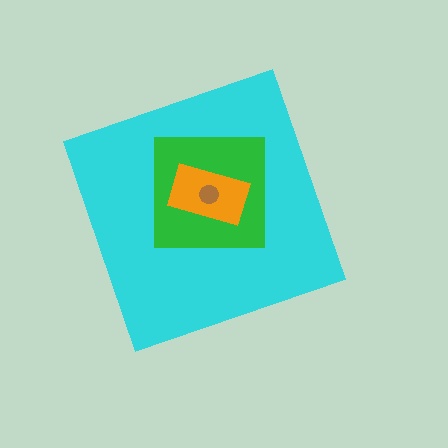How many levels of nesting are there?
4.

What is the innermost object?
The brown circle.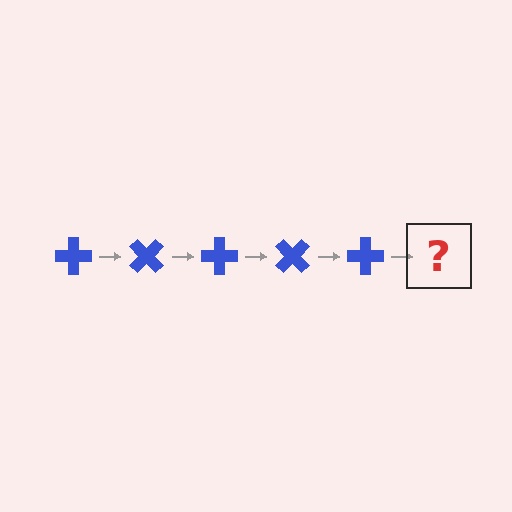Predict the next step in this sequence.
The next step is a blue cross rotated 225 degrees.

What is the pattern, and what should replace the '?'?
The pattern is that the cross rotates 45 degrees each step. The '?' should be a blue cross rotated 225 degrees.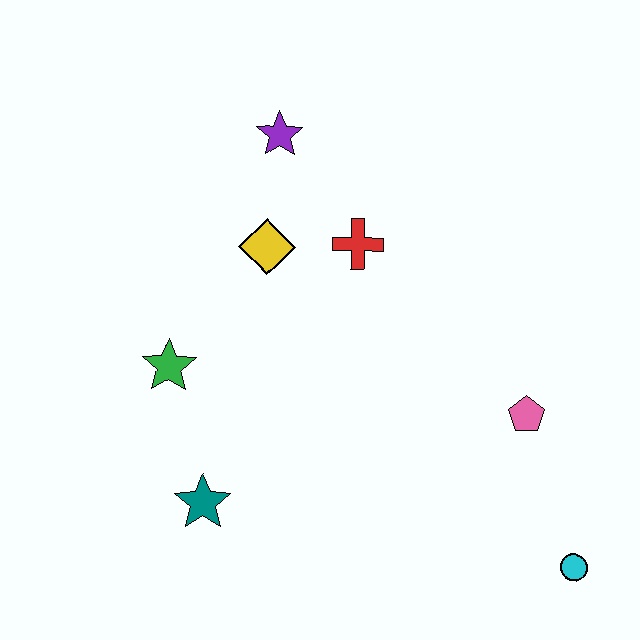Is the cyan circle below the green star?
Yes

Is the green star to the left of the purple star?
Yes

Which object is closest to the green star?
The teal star is closest to the green star.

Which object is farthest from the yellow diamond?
The cyan circle is farthest from the yellow diamond.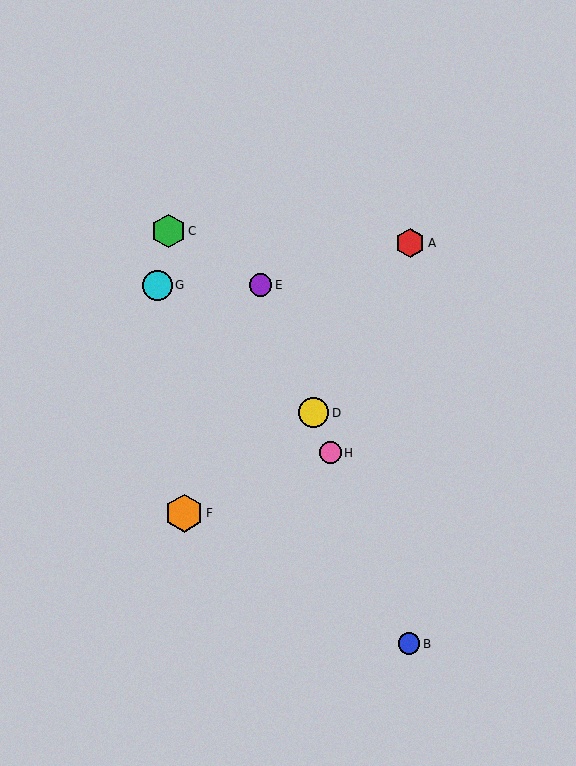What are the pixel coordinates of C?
Object C is at (168, 231).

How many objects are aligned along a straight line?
4 objects (B, D, E, H) are aligned along a straight line.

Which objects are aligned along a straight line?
Objects B, D, E, H are aligned along a straight line.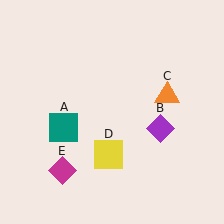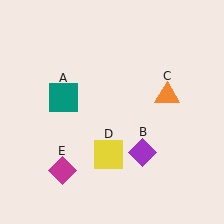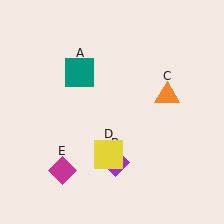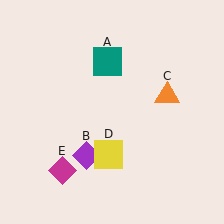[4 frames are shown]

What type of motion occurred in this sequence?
The teal square (object A), purple diamond (object B) rotated clockwise around the center of the scene.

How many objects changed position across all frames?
2 objects changed position: teal square (object A), purple diamond (object B).